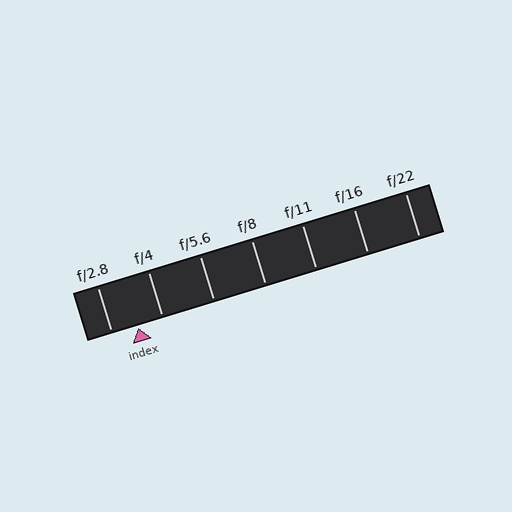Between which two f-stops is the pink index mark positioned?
The index mark is between f/2.8 and f/4.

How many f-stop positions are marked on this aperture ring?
There are 7 f-stop positions marked.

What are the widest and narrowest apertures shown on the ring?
The widest aperture shown is f/2.8 and the narrowest is f/22.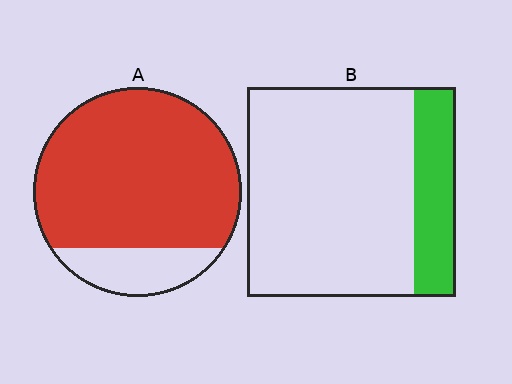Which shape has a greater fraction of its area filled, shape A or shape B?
Shape A.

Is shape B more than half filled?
No.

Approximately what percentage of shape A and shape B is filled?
A is approximately 80% and B is approximately 20%.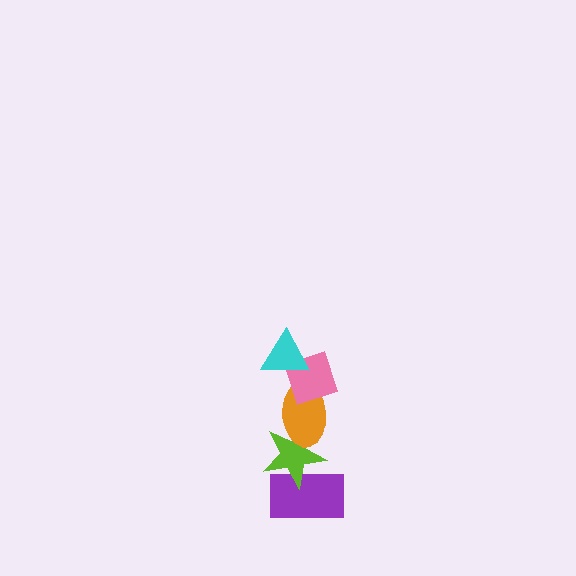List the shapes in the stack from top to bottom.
From top to bottom: the cyan triangle, the pink diamond, the orange ellipse, the lime star, the purple rectangle.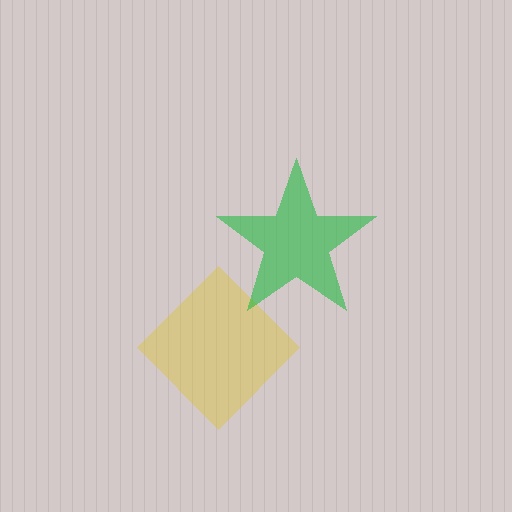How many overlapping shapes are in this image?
There are 2 overlapping shapes in the image.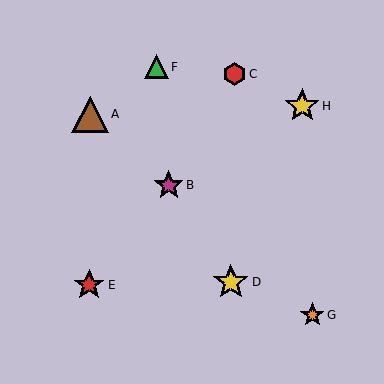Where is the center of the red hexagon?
The center of the red hexagon is at (235, 74).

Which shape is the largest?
The brown triangle (labeled A) is the largest.